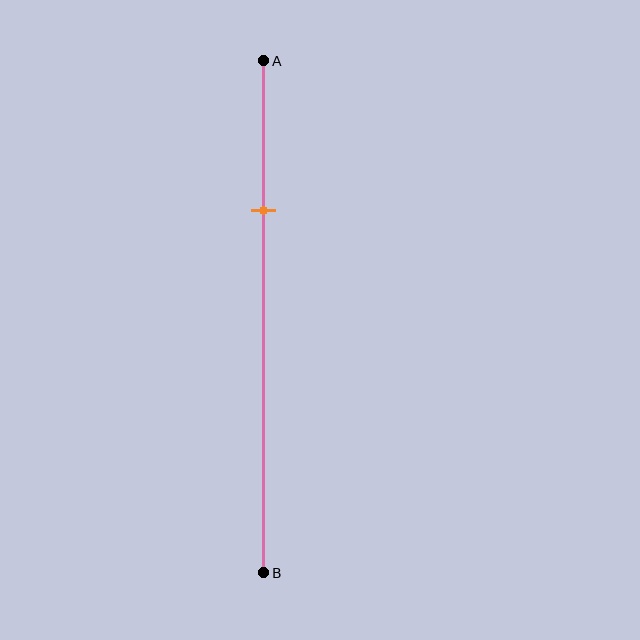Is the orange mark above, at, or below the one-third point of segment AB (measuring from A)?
The orange mark is above the one-third point of segment AB.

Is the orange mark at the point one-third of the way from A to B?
No, the mark is at about 30% from A, not at the 33% one-third point.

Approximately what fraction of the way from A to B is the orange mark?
The orange mark is approximately 30% of the way from A to B.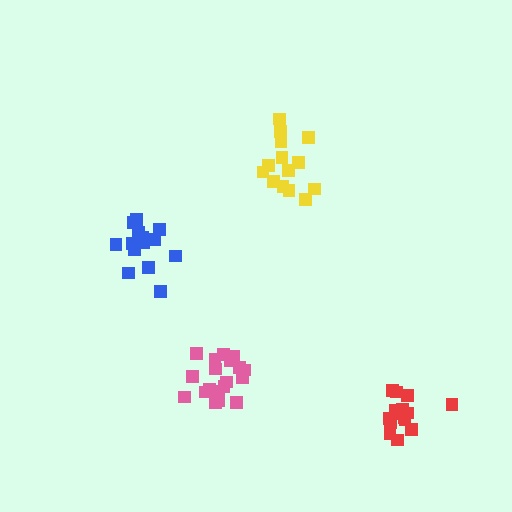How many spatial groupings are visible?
There are 4 spatial groupings.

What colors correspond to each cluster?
The clusters are colored: yellow, blue, red, pink.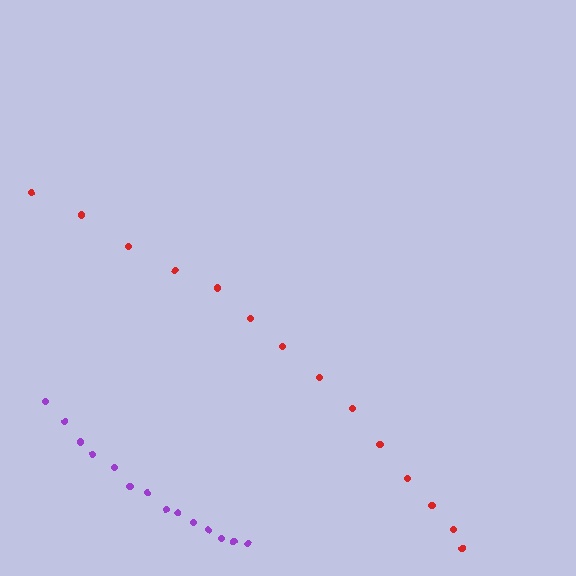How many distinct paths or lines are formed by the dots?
There are 2 distinct paths.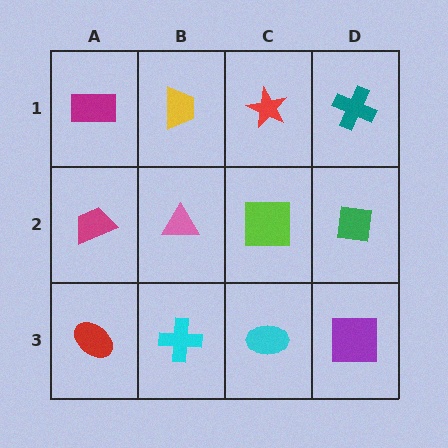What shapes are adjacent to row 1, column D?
A green square (row 2, column D), a red star (row 1, column C).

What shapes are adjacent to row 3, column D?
A green square (row 2, column D), a cyan ellipse (row 3, column C).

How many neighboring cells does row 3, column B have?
3.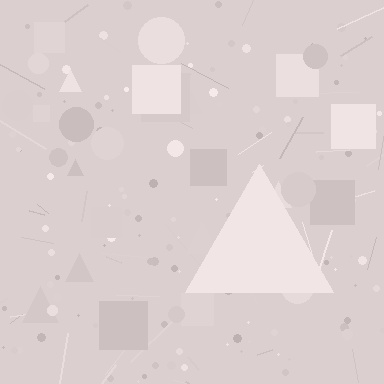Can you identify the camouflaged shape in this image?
The camouflaged shape is a triangle.